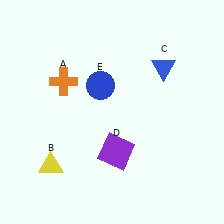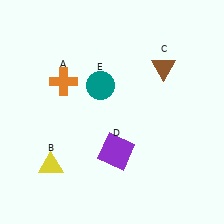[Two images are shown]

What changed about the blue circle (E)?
In Image 1, E is blue. In Image 2, it changed to teal.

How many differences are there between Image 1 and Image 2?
There are 2 differences between the two images.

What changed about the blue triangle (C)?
In Image 1, C is blue. In Image 2, it changed to brown.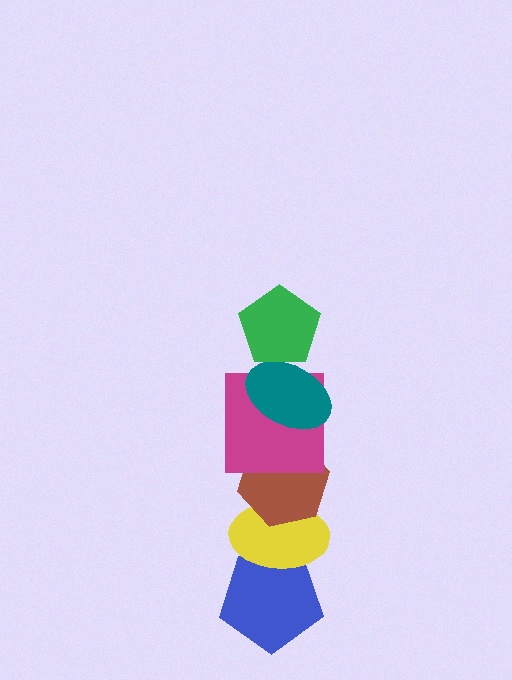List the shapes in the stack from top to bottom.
From top to bottom: the green pentagon, the teal ellipse, the magenta square, the brown hexagon, the yellow ellipse, the blue pentagon.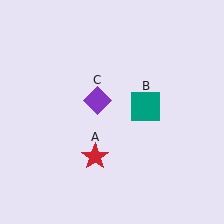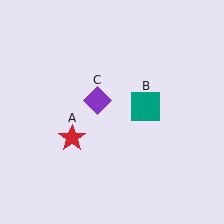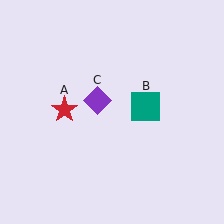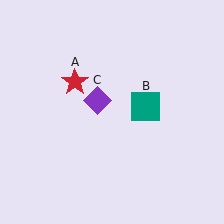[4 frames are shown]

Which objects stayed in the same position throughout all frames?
Teal square (object B) and purple diamond (object C) remained stationary.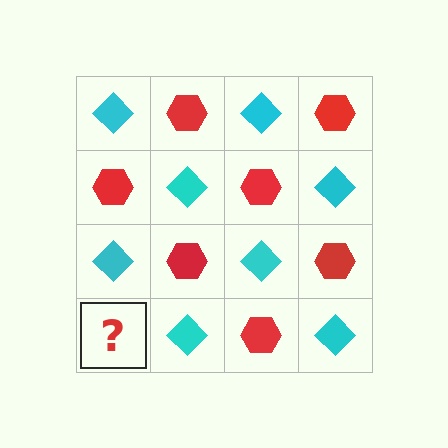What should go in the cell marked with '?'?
The missing cell should contain a red hexagon.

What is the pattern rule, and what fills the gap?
The rule is that it alternates cyan diamond and red hexagon in a checkerboard pattern. The gap should be filled with a red hexagon.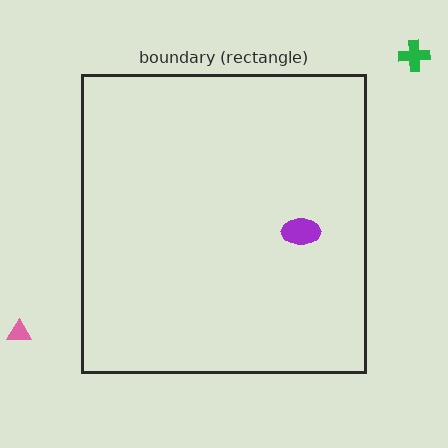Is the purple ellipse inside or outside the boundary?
Inside.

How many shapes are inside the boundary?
1 inside, 2 outside.